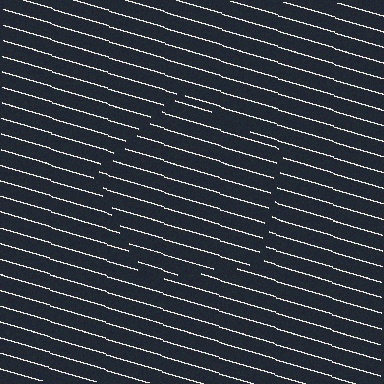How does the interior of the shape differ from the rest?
The interior of the shape contains the same grating, shifted by half a period — the contour is defined by the phase discontinuity where line-ends from the inner and outer gratings abut.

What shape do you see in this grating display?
An illusory pentagon. The interior of the shape contains the same grating, shifted by half a period — the contour is defined by the phase discontinuity where line-ends from the inner and outer gratings abut.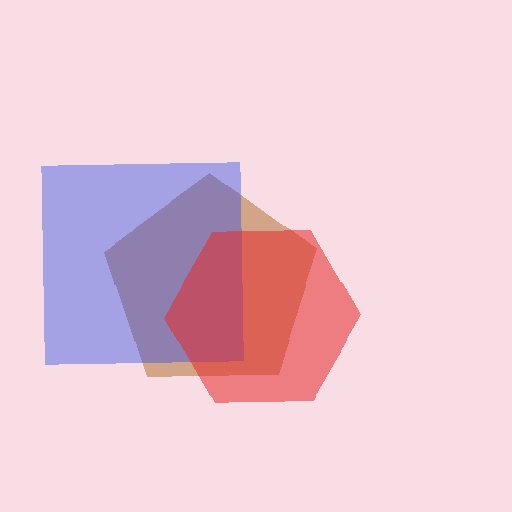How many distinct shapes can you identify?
There are 3 distinct shapes: a brown pentagon, a blue square, a red hexagon.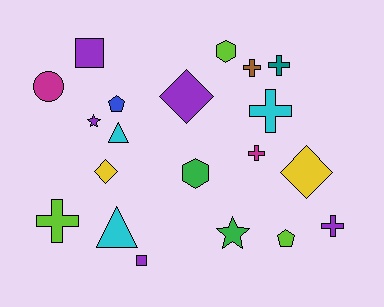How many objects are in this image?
There are 20 objects.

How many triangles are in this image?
There are 2 triangles.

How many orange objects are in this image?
There are no orange objects.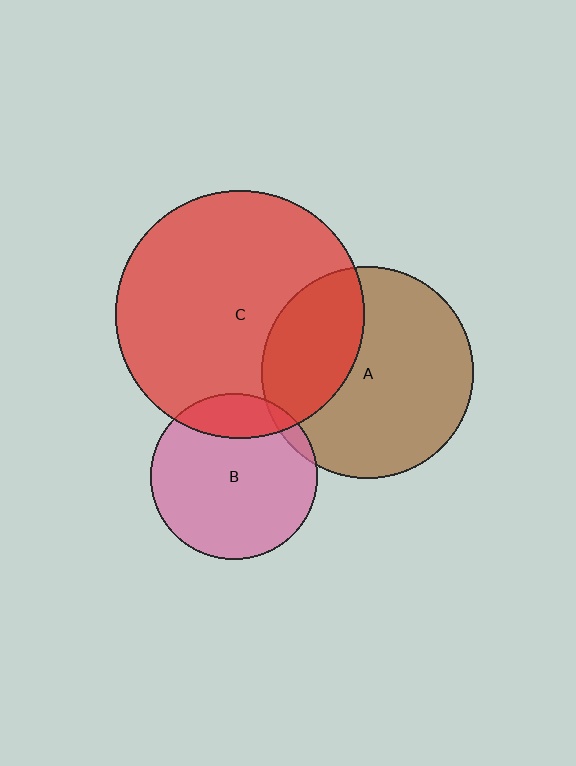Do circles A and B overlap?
Yes.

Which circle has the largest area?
Circle C (red).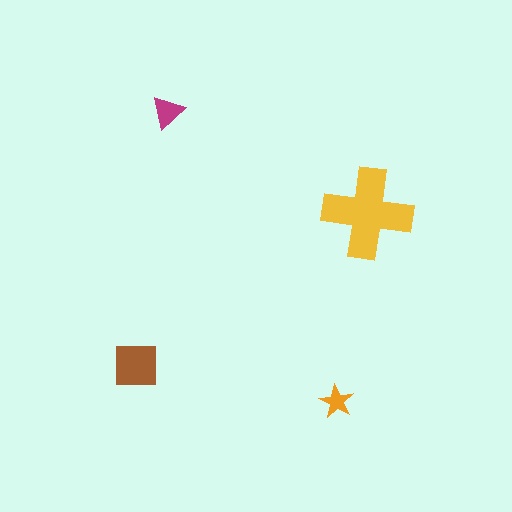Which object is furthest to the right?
The yellow cross is rightmost.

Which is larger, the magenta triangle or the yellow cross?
The yellow cross.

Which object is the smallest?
The orange star.